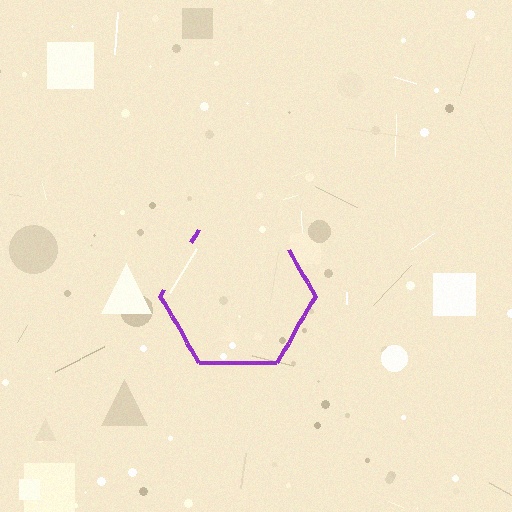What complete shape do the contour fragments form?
The contour fragments form a hexagon.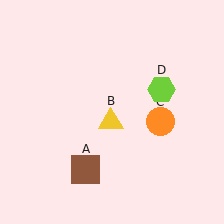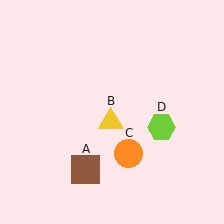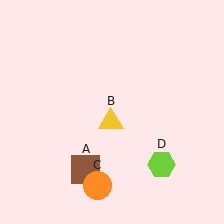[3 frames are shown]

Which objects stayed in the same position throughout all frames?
Brown square (object A) and yellow triangle (object B) remained stationary.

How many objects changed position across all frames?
2 objects changed position: orange circle (object C), lime hexagon (object D).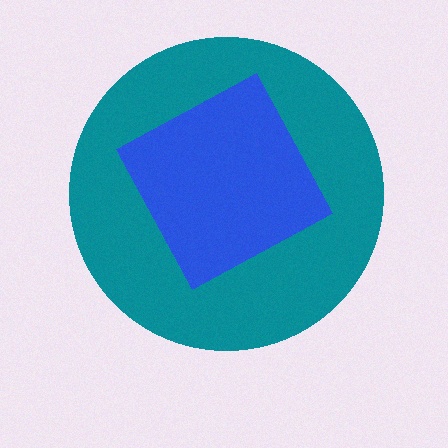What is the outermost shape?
The teal circle.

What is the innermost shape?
The blue diamond.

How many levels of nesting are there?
2.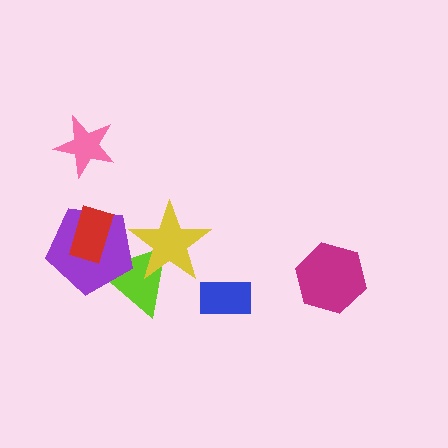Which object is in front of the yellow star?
The purple pentagon is in front of the yellow star.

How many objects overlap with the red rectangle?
1 object overlaps with the red rectangle.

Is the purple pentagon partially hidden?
Yes, it is partially covered by another shape.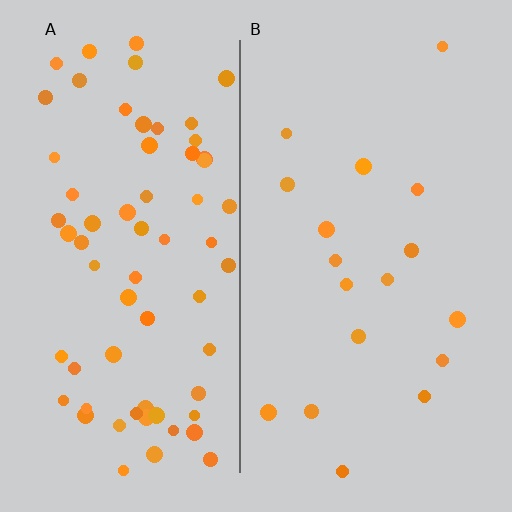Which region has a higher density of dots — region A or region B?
A (the left).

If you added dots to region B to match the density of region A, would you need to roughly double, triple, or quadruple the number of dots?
Approximately quadruple.